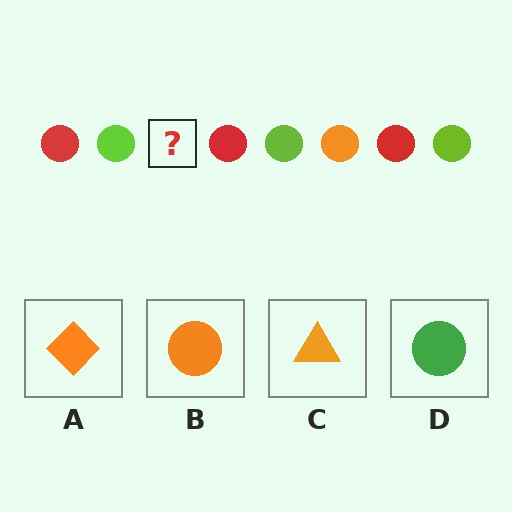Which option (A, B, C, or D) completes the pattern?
B.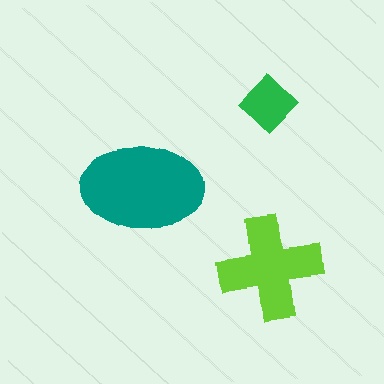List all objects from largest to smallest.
The teal ellipse, the lime cross, the green diamond.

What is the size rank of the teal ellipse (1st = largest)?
1st.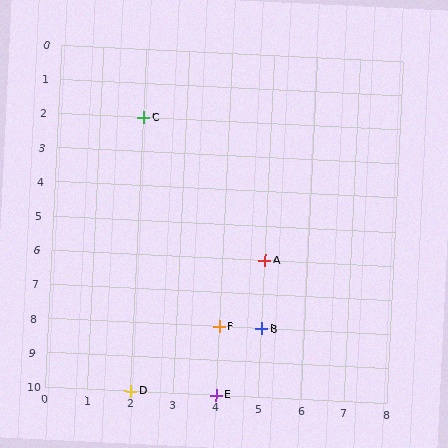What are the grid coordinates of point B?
Point B is at grid coordinates (5, 8).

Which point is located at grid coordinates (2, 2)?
Point C is at (2, 2).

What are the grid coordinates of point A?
Point A is at grid coordinates (5, 6).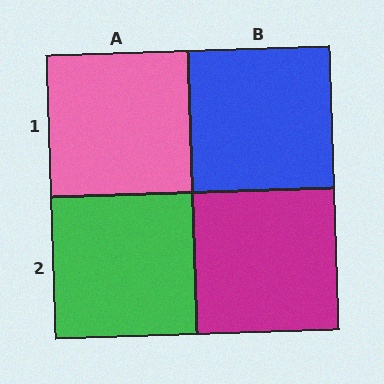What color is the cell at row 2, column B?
Magenta.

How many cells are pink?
1 cell is pink.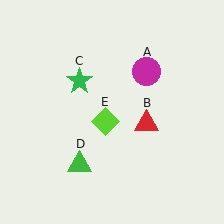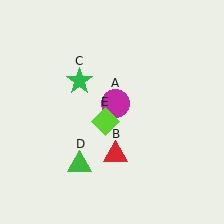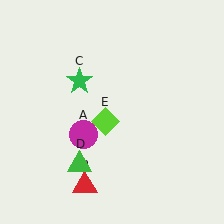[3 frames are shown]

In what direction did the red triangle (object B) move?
The red triangle (object B) moved down and to the left.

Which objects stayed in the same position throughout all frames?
Green star (object C) and green triangle (object D) and lime diamond (object E) remained stationary.